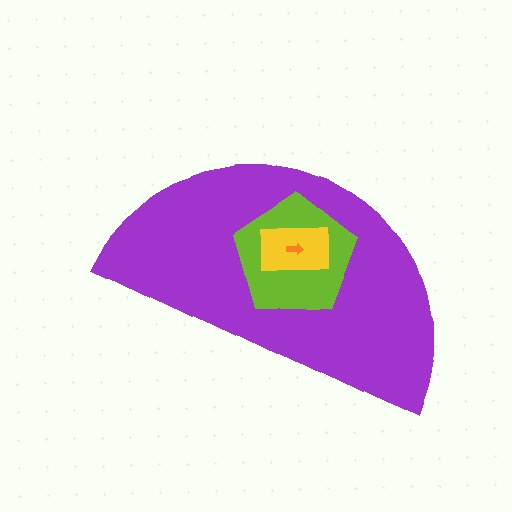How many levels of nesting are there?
4.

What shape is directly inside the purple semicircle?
The lime pentagon.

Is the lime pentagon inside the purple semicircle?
Yes.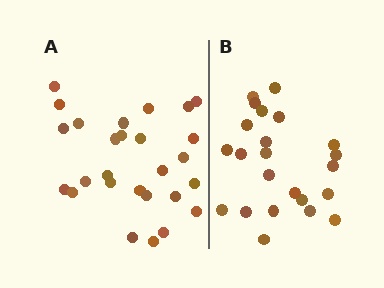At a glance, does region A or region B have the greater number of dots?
Region A (the left region) has more dots.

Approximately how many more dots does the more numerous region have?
Region A has about 4 more dots than region B.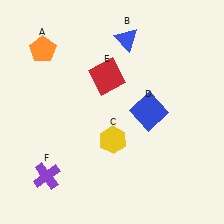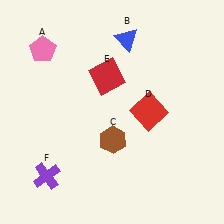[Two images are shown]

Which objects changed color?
A changed from orange to pink. C changed from yellow to brown. D changed from blue to red.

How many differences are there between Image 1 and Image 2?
There are 3 differences between the two images.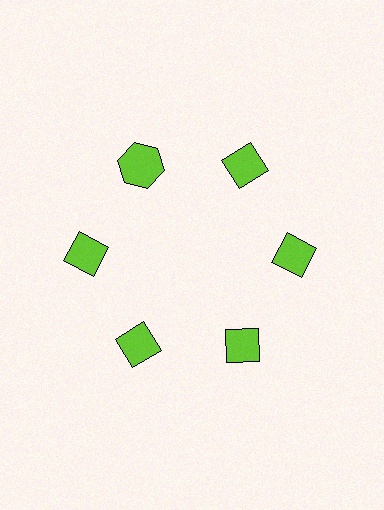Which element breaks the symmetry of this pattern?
The lime hexagon at roughly the 11 o'clock position breaks the symmetry. All other shapes are lime diamonds.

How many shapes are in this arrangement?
There are 6 shapes arranged in a ring pattern.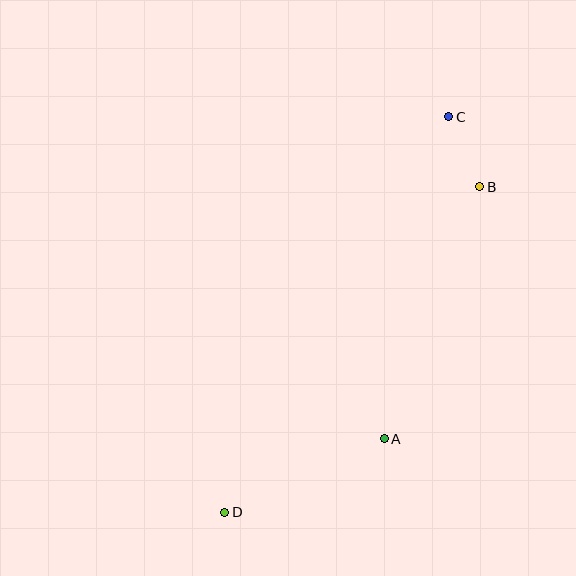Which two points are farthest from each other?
Points C and D are farthest from each other.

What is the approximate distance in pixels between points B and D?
The distance between B and D is approximately 414 pixels.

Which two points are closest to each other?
Points B and C are closest to each other.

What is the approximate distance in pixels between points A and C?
The distance between A and C is approximately 329 pixels.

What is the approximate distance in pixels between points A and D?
The distance between A and D is approximately 176 pixels.